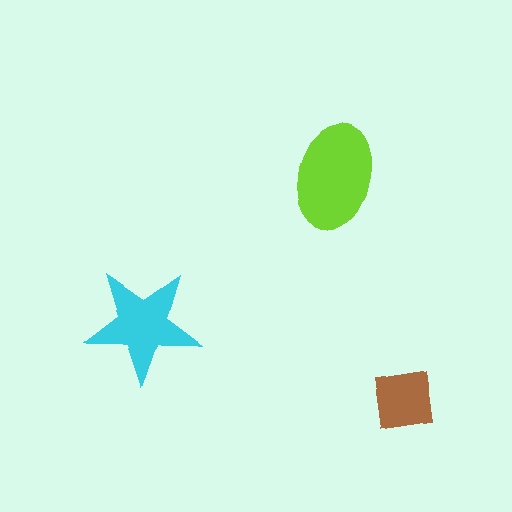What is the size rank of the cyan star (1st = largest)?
2nd.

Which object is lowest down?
The brown square is bottommost.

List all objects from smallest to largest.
The brown square, the cyan star, the lime ellipse.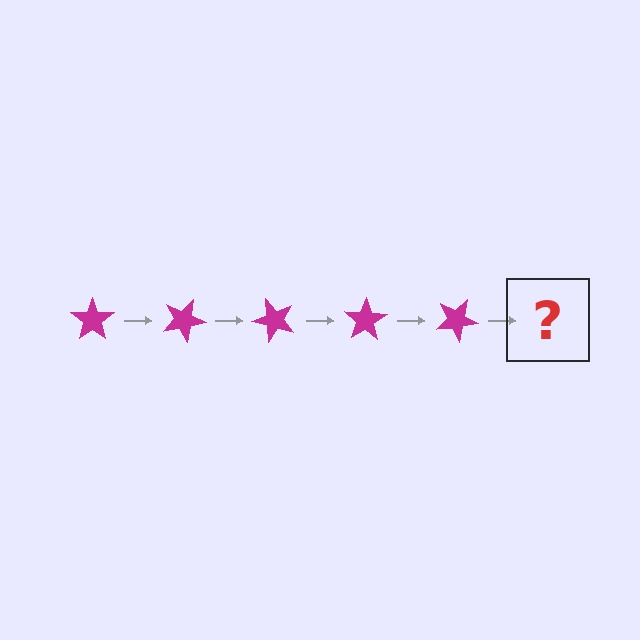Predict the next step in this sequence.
The next step is a magenta star rotated 125 degrees.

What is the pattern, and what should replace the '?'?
The pattern is that the star rotates 25 degrees each step. The '?' should be a magenta star rotated 125 degrees.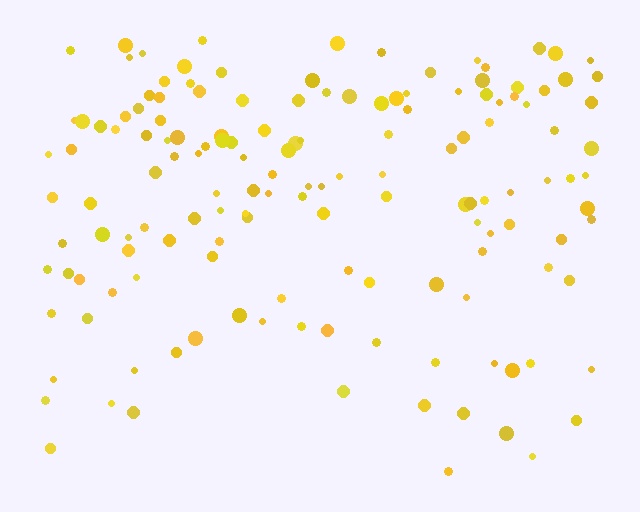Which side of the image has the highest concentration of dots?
The top.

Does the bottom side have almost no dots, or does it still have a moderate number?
Still a moderate number, just noticeably fewer than the top.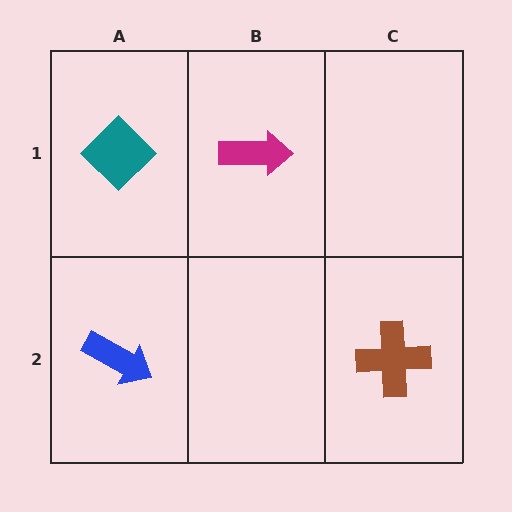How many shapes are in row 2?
2 shapes.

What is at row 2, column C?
A brown cross.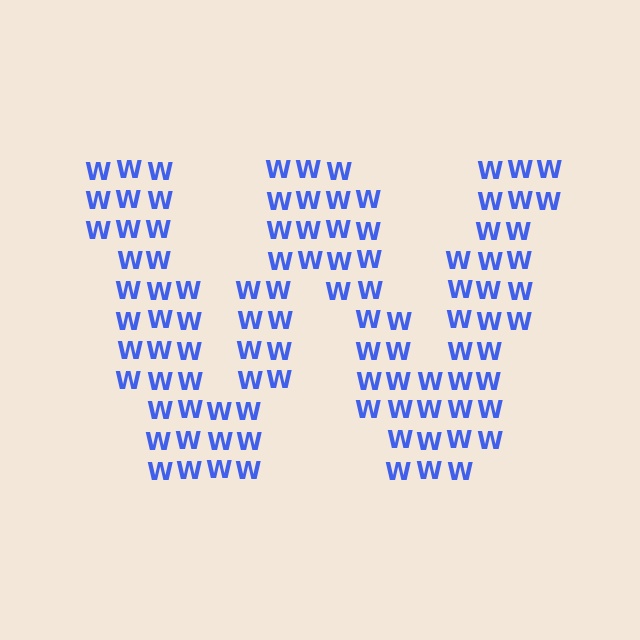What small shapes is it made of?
It is made of small letter W's.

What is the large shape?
The large shape is the letter W.